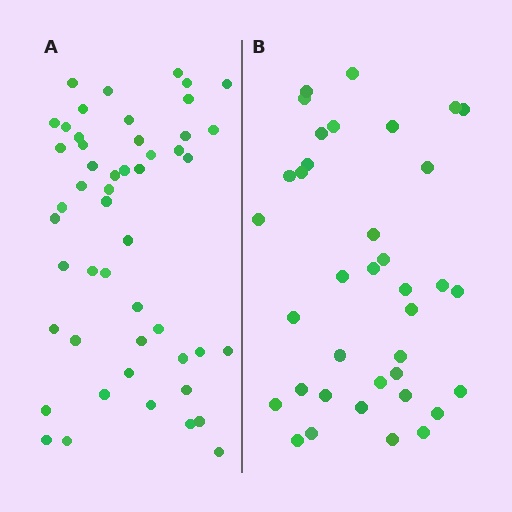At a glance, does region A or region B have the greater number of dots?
Region A (the left region) has more dots.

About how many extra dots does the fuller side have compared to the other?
Region A has approximately 15 more dots than region B.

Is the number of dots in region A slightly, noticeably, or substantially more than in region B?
Region A has noticeably more, but not dramatically so. The ratio is roughly 1.4 to 1.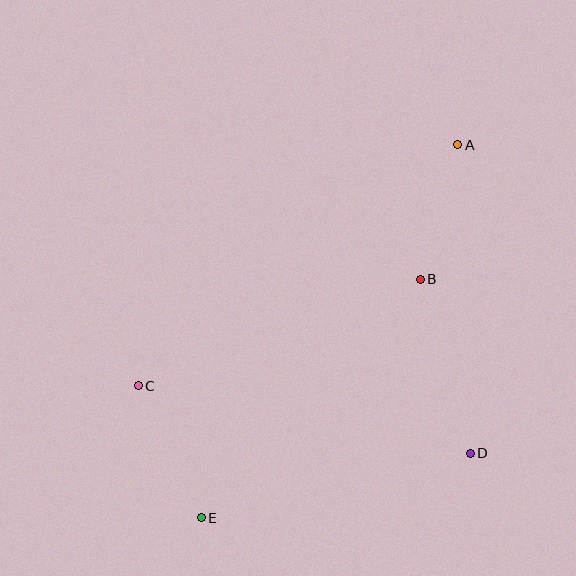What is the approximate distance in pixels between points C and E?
The distance between C and E is approximately 146 pixels.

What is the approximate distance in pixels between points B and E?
The distance between B and E is approximately 324 pixels.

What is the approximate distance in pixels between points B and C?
The distance between B and C is approximately 301 pixels.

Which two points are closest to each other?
Points A and B are closest to each other.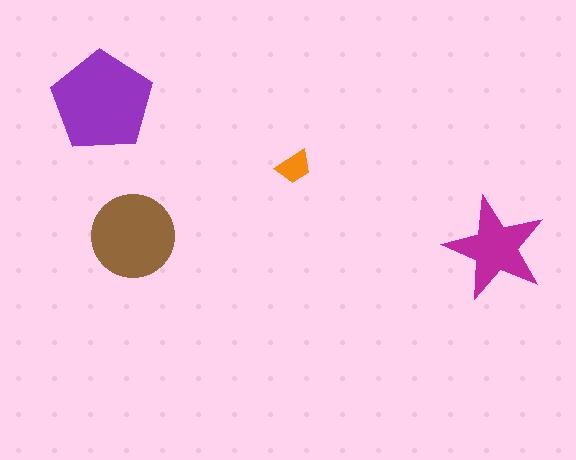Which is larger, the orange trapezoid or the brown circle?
The brown circle.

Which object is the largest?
The purple pentagon.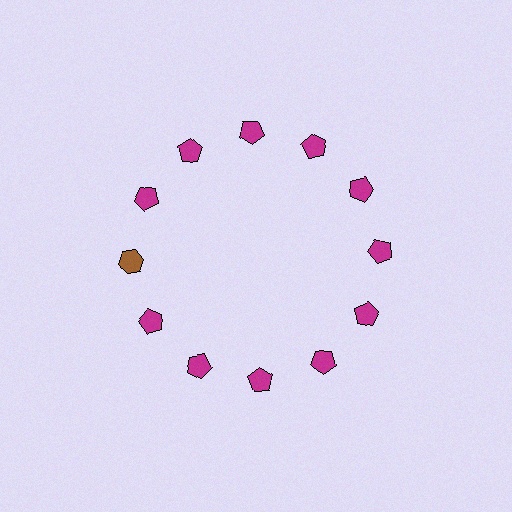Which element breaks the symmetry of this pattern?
The brown hexagon at roughly the 9 o'clock position breaks the symmetry. All other shapes are magenta pentagons.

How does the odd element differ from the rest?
It differs in both color (brown instead of magenta) and shape (hexagon instead of pentagon).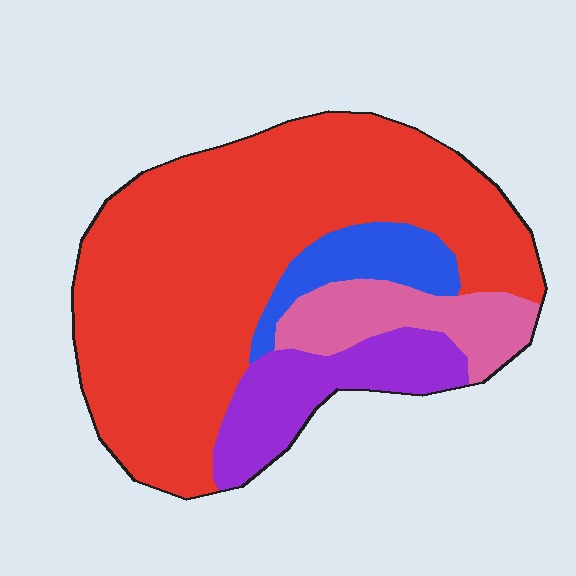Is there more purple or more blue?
Purple.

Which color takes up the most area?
Red, at roughly 65%.